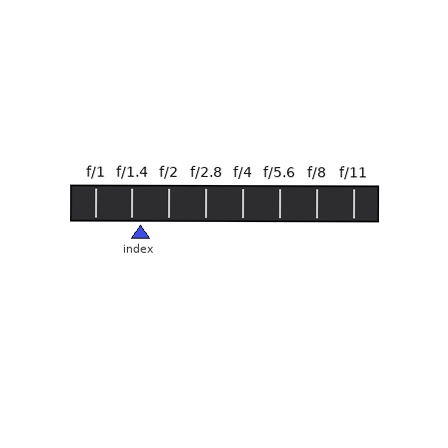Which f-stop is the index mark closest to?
The index mark is closest to f/1.4.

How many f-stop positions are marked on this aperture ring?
There are 8 f-stop positions marked.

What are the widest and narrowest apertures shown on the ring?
The widest aperture shown is f/1 and the narrowest is f/11.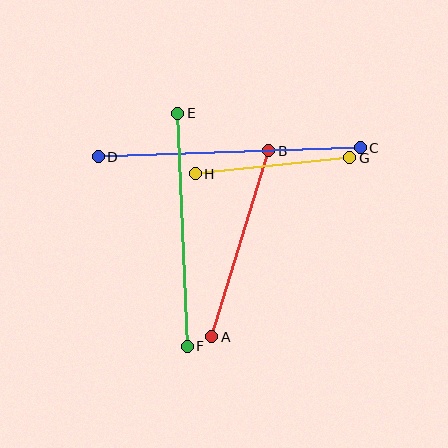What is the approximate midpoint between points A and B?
The midpoint is at approximately (240, 244) pixels.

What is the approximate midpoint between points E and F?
The midpoint is at approximately (182, 230) pixels.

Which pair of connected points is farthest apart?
Points C and D are farthest apart.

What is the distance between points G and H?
The distance is approximately 155 pixels.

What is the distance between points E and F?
The distance is approximately 233 pixels.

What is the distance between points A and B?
The distance is approximately 194 pixels.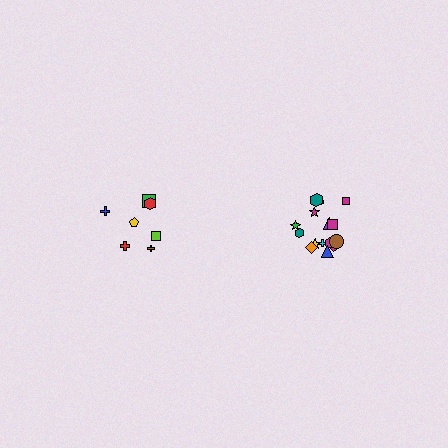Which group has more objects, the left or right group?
The right group.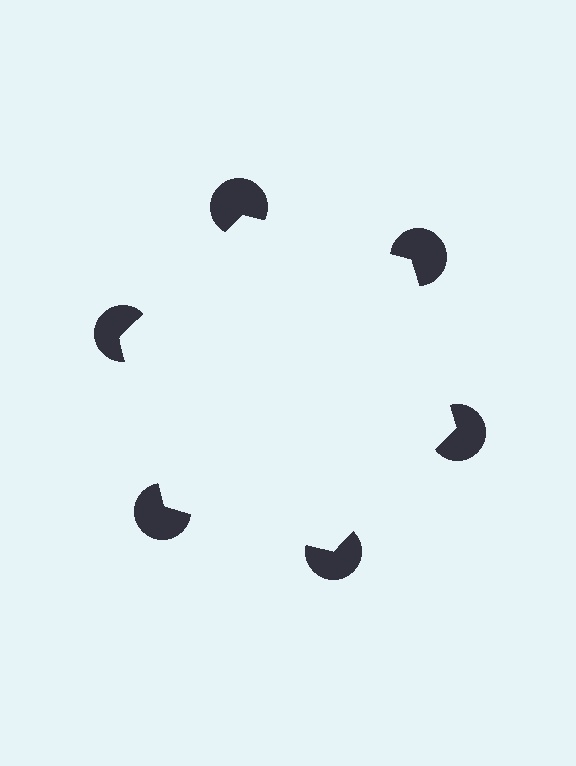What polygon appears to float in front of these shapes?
An illusory hexagon — its edges are inferred from the aligned wedge cuts in the pac-man discs, not physically drawn.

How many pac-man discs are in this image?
There are 6 — one at each vertex of the illusory hexagon.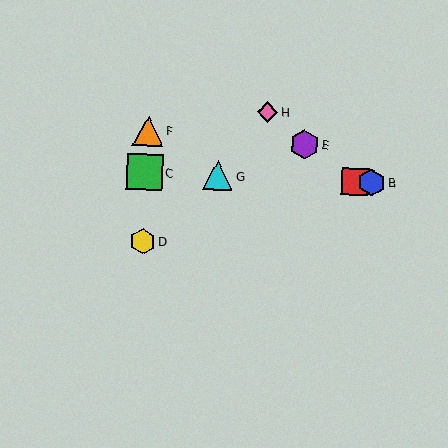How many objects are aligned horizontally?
4 objects (A, B, C, G) are aligned horizontally.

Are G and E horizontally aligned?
No, G is at y≈176 and E is at y≈145.